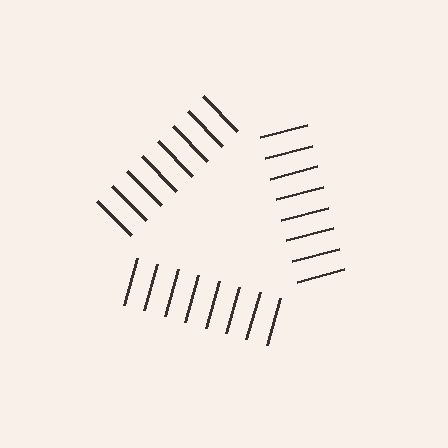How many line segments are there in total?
24 — 8 along each of the 3 edges.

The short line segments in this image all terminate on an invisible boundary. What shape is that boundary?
An illusory triangle — the line segments terminate on its edges but no continuous stroke is drawn.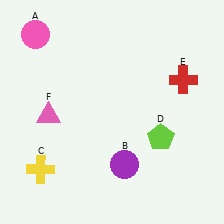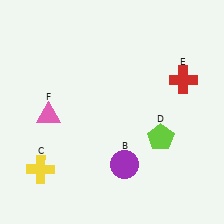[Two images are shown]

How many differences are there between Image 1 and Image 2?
There is 1 difference between the two images.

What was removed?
The pink circle (A) was removed in Image 2.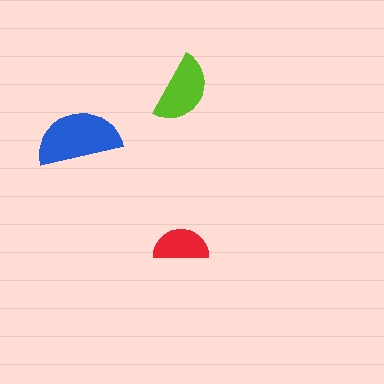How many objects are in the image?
There are 3 objects in the image.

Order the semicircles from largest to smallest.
the blue one, the lime one, the red one.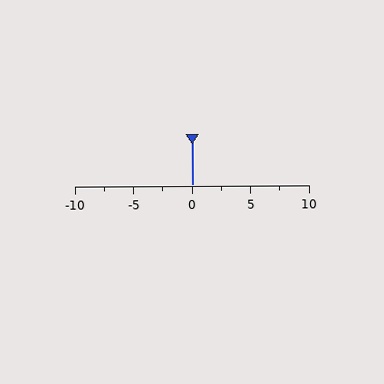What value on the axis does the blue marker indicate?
The marker indicates approximately 0.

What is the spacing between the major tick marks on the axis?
The major ticks are spaced 5 apart.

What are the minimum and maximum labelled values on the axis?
The axis runs from -10 to 10.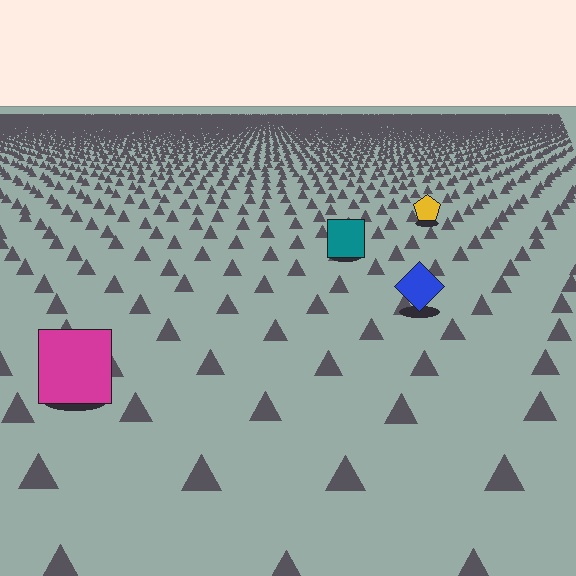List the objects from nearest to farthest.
From nearest to farthest: the magenta square, the blue diamond, the teal square, the yellow pentagon.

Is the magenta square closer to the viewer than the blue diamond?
Yes. The magenta square is closer — you can tell from the texture gradient: the ground texture is coarser near it.